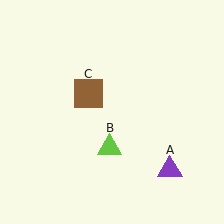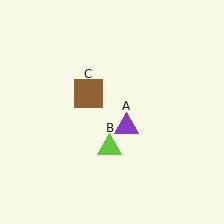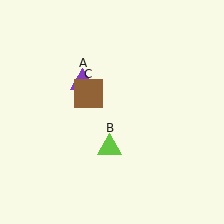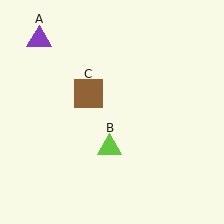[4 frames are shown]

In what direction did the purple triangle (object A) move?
The purple triangle (object A) moved up and to the left.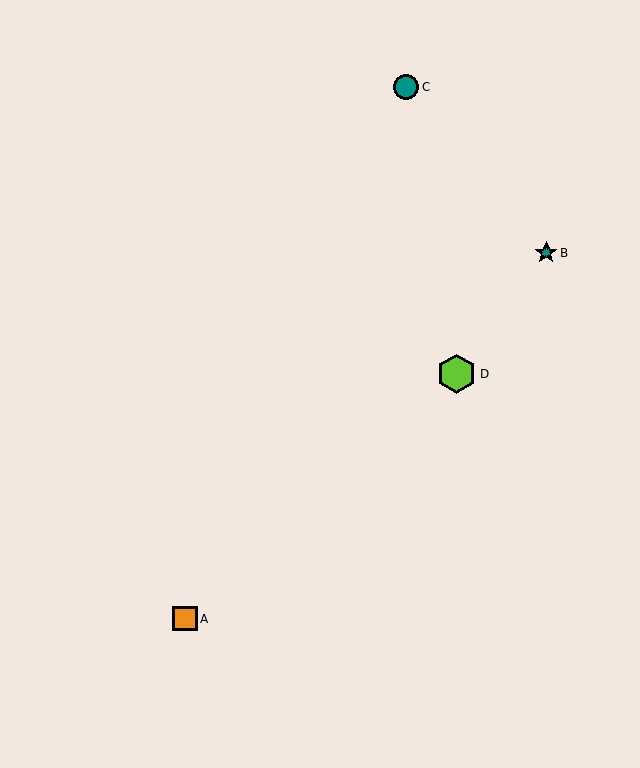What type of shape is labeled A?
Shape A is an orange square.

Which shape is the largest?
The lime hexagon (labeled D) is the largest.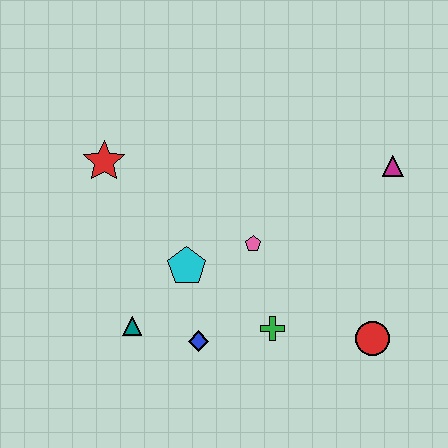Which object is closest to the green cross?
The blue diamond is closest to the green cross.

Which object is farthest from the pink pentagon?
The red star is farthest from the pink pentagon.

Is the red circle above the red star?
No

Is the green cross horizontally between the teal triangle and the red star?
No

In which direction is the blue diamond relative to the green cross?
The blue diamond is to the left of the green cross.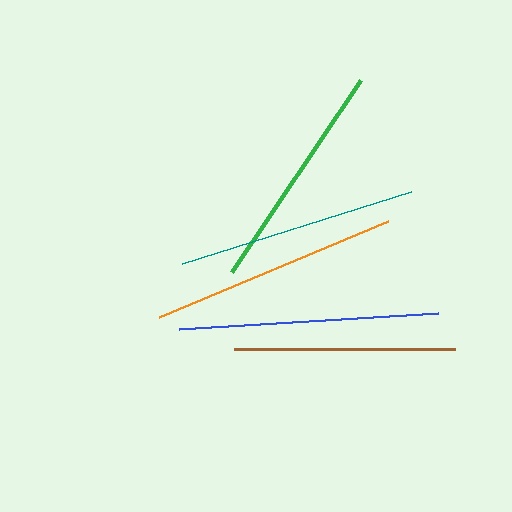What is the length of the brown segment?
The brown segment is approximately 221 pixels long.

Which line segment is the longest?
The blue line is the longest at approximately 260 pixels.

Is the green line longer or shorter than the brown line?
The green line is longer than the brown line.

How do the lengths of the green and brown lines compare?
The green and brown lines are approximately the same length.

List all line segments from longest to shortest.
From longest to shortest: blue, orange, teal, green, brown.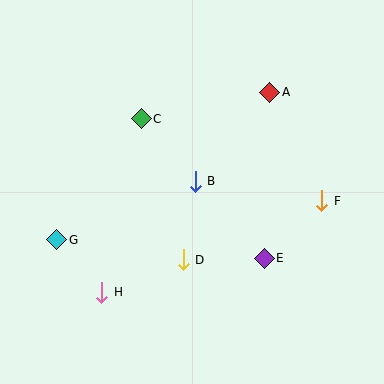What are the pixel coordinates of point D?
Point D is at (183, 260).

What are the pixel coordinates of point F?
Point F is at (322, 201).